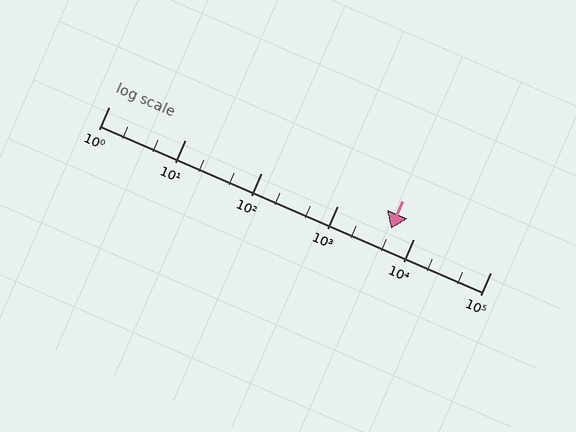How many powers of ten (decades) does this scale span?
The scale spans 5 decades, from 1 to 100000.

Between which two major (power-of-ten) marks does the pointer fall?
The pointer is between 1000 and 10000.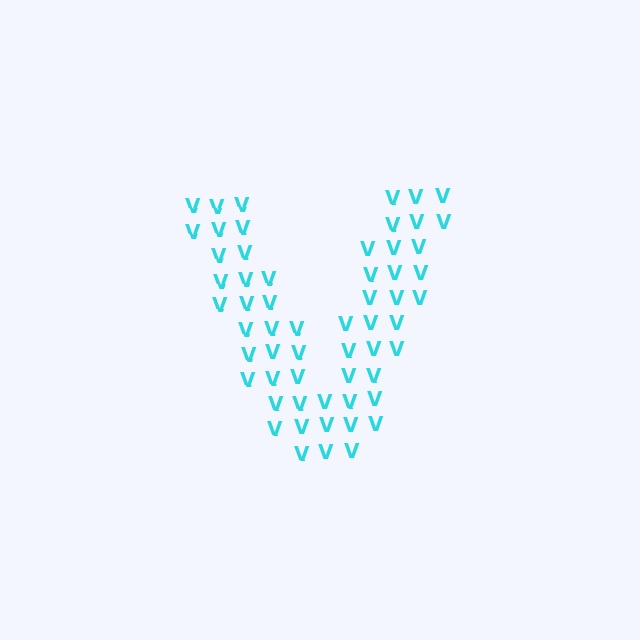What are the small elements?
The small elements are letter V's.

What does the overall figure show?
The overall figure shows the letter V.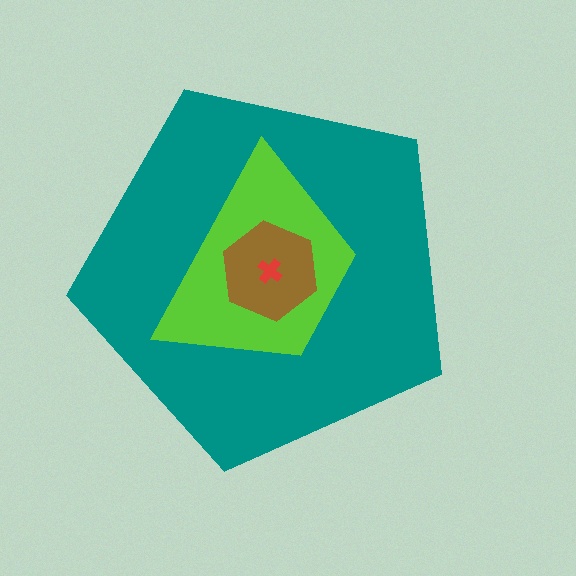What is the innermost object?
The red cross.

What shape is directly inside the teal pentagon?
The lime trapezoid.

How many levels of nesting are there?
4.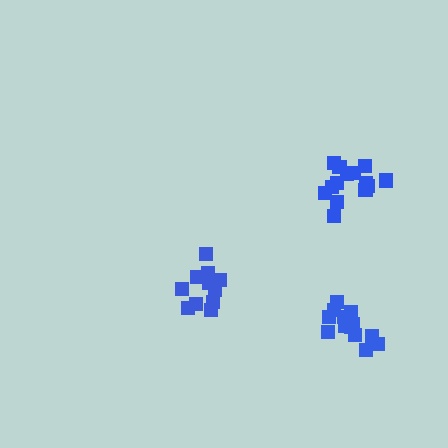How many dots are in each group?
Group 1: 11 dots, Group 2: 14 dots, Group 3: 14 dots (39 total).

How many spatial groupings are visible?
There are 3 spatial groupings.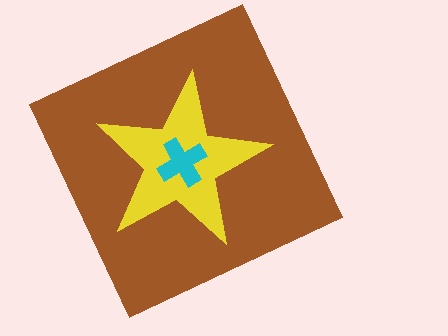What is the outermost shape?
The brown square.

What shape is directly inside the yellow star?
The cyan cross.